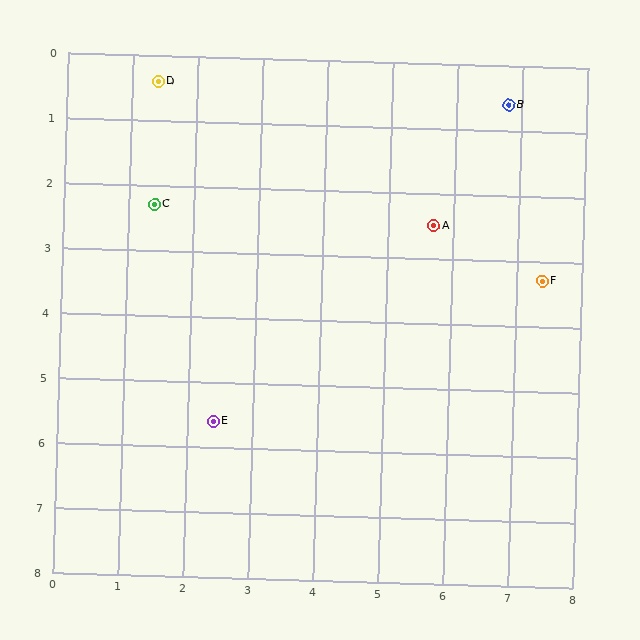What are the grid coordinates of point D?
Point D is at approximately (1.4, 0.4).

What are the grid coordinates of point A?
Point A is at approximately (5.7, 2.5).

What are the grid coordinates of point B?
Point B is at approximately (6.8, 0.6).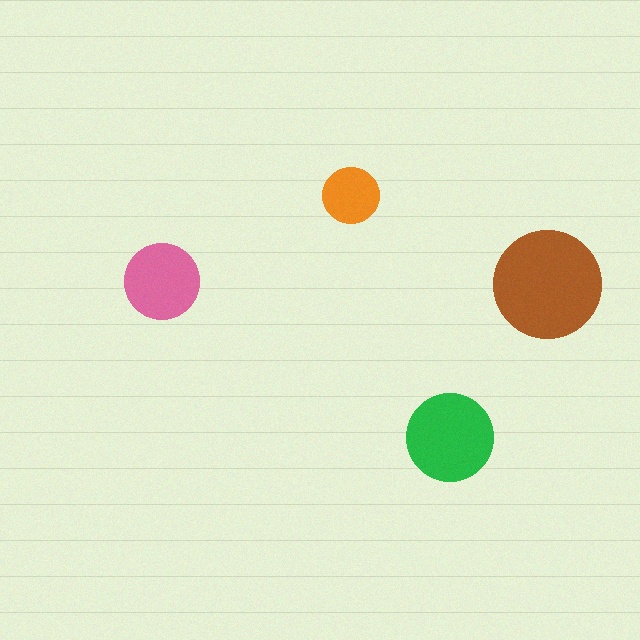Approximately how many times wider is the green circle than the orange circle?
About 1.5 times wider.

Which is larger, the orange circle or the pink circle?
The pink one.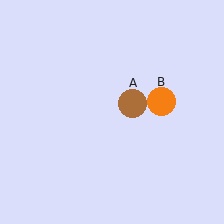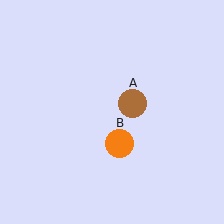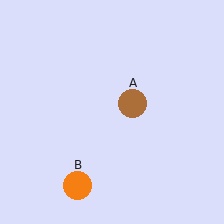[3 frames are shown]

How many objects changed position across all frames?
1 object changed position: orange circle (object B).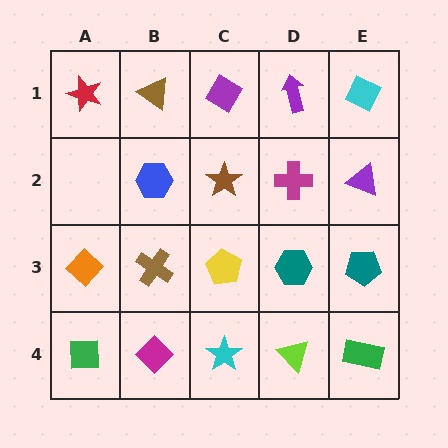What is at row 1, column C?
A purple diamond.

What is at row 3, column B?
A brown cross.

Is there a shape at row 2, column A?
No, that cell is empty.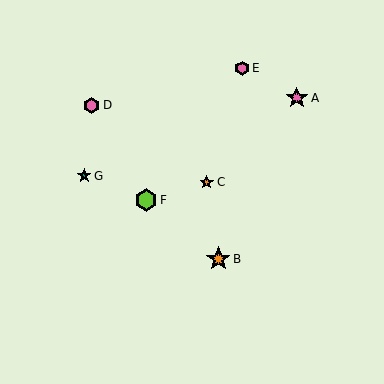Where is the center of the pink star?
The center of the pink star is at (297, 98).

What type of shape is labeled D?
Shape D is a pink hexagon.